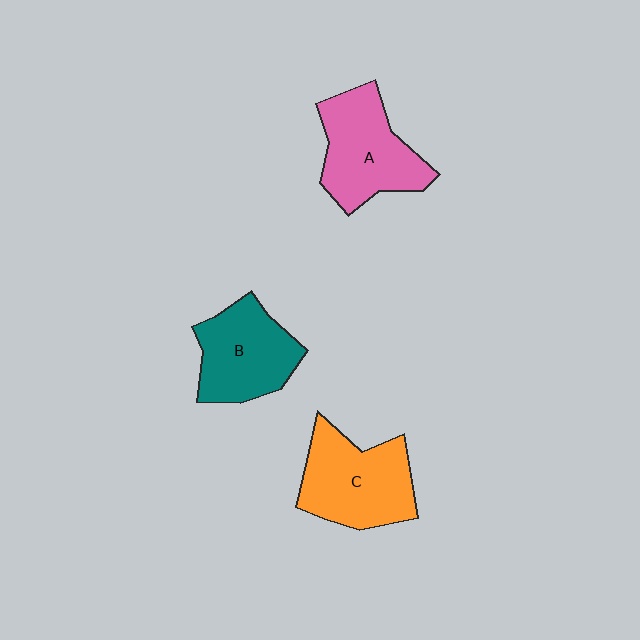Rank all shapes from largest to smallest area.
From largest to smallest: C (orange), A (pink), B (teal).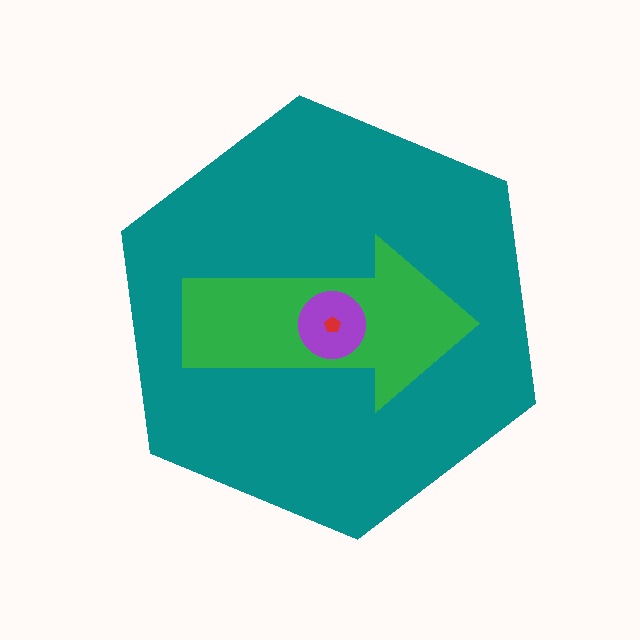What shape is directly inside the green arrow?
The purple circle.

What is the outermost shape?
The teal hexagon.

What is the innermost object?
The red pentagon.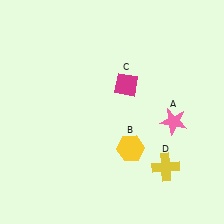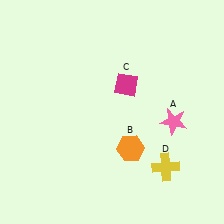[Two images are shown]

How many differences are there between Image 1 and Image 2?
There is 1 difference between the two images.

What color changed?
The hexagon (B) changed from yellow in Image 1 to orange in Image 2.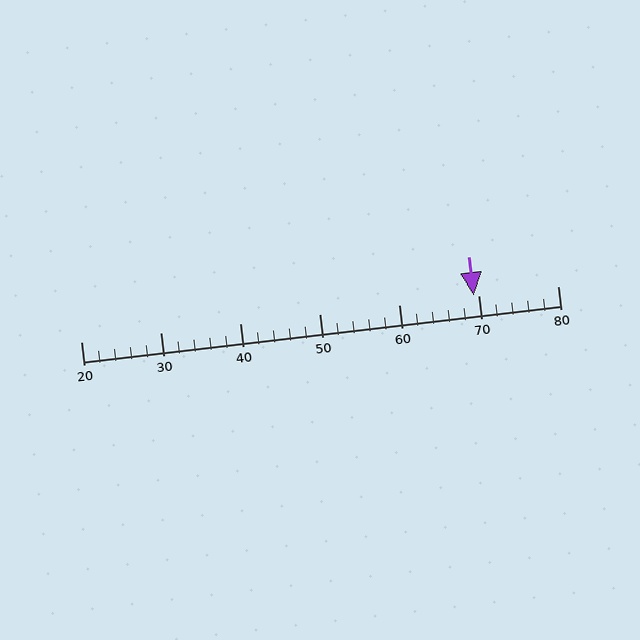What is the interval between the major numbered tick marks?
The major tick marks are spaced 10 units apart.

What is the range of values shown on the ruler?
The ruler shows values from 20 to 80.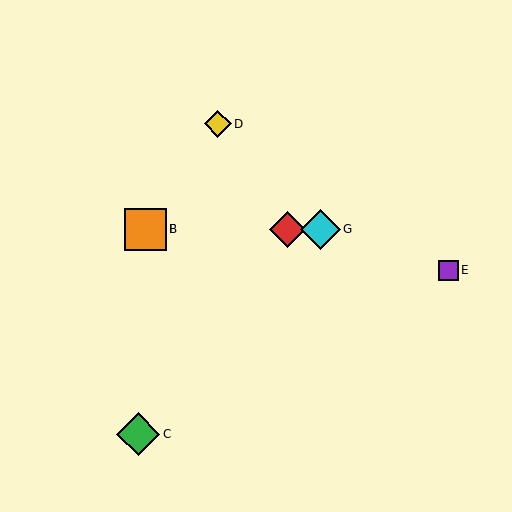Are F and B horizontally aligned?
Yes, both are at y≈229.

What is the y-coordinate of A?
Object A is at y≈229.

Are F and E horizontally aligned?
No, F is at y≈229 and E is at y≈270.